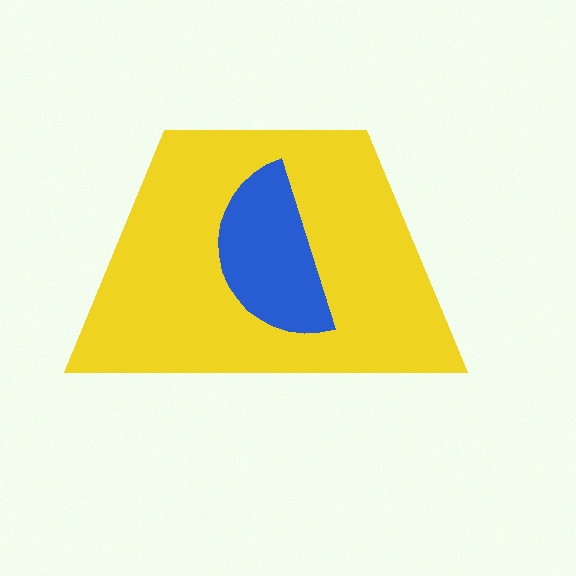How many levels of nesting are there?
2.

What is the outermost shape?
The yellow trapezoid.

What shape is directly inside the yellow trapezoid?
The blue semicircle.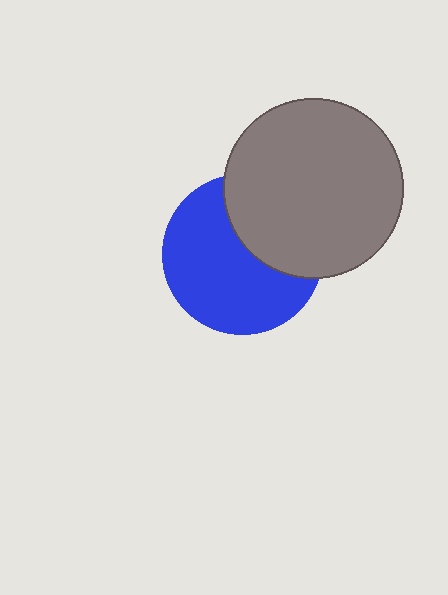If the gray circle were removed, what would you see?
You would see the complete blue circle.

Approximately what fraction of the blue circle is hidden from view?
Roughly 36% of the blue circle is hidden behind the gray circle.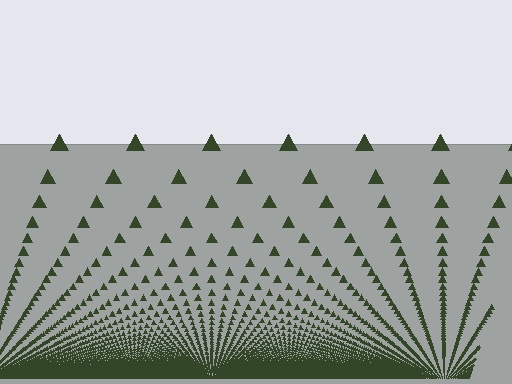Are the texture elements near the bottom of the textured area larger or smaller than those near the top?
Smaller. The gradient is inverted — elements near the bottom are smaller and denser.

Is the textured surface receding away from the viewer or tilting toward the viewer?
The surface appears to tilt toward the viewer. Texture elements get larger and sparser toward the top.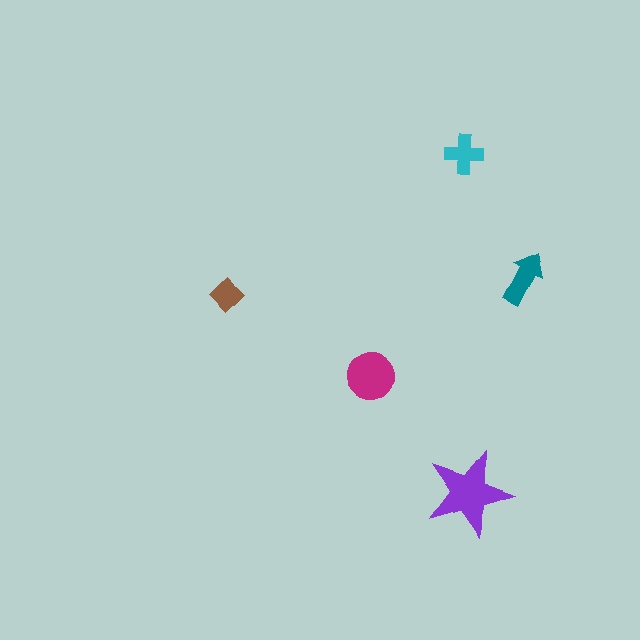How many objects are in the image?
There are 5 objects in the image.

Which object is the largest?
The purple star.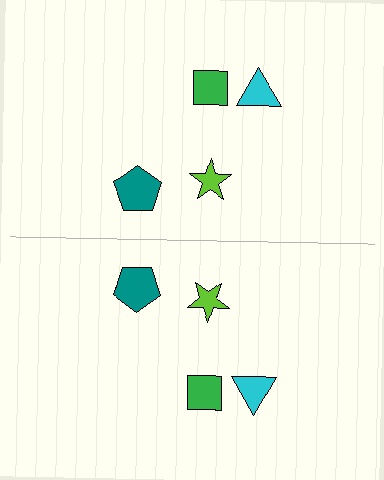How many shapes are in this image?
There are 8 shapes in this image.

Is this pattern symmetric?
Yes, this pattern has bilateral (reflection) symmetry.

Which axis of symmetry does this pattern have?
The pattern has a horizontal axis of symmetry running through the center of the image.